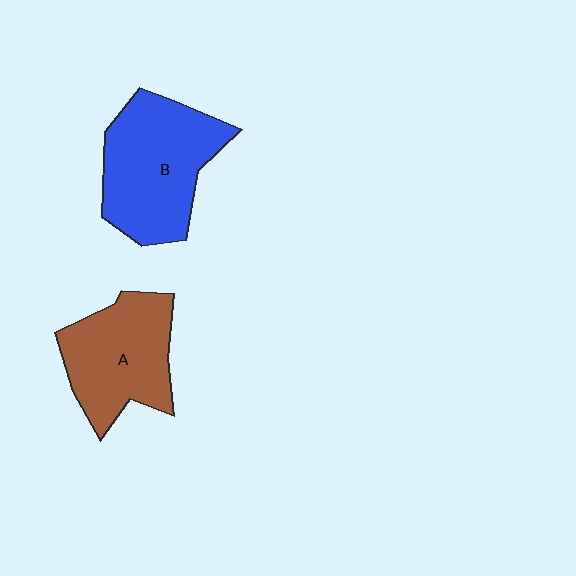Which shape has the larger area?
Shape B (blue).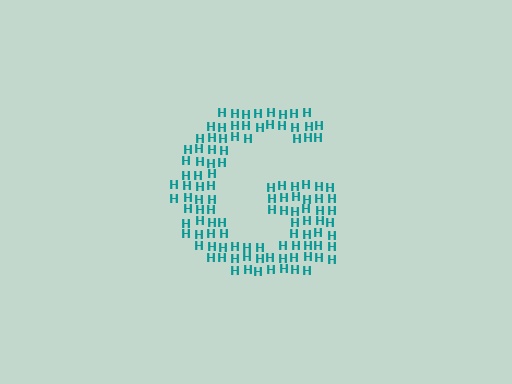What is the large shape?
The large shape is the letter G.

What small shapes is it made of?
It is made of small letter H's.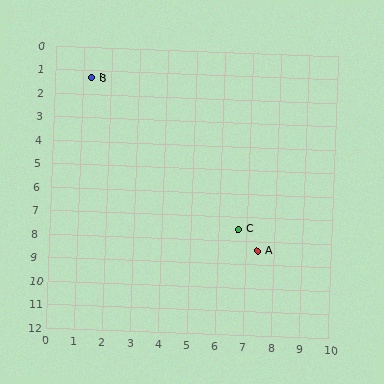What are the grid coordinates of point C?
Point C is at approximately (6.7, 7.5).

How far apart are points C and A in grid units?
Points C and A are about 1.1 grid units apart.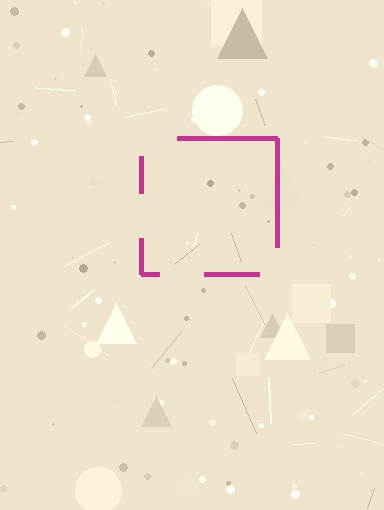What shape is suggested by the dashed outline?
The dashed outline suggests a square.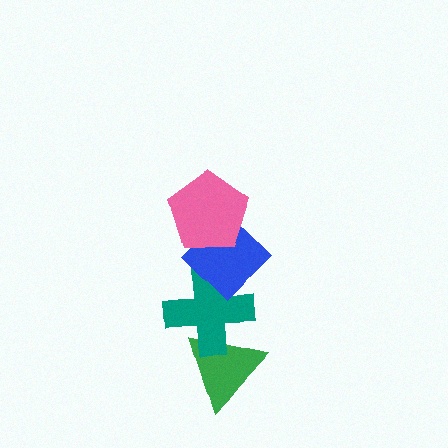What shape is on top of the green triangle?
The teal cross is on top of the green triangle.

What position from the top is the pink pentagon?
The pink pentagon is 1st from the top.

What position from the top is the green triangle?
The green triangle is 4th from the top.